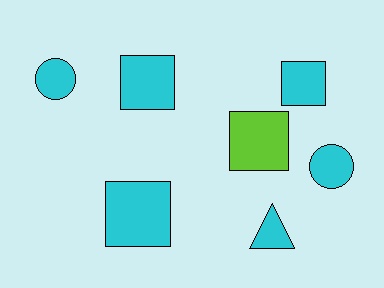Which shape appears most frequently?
Square, with 4 objects.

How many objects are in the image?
There are 7 objects.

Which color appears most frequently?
Cyan, with 6 objects.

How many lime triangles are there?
There are no lime triangles.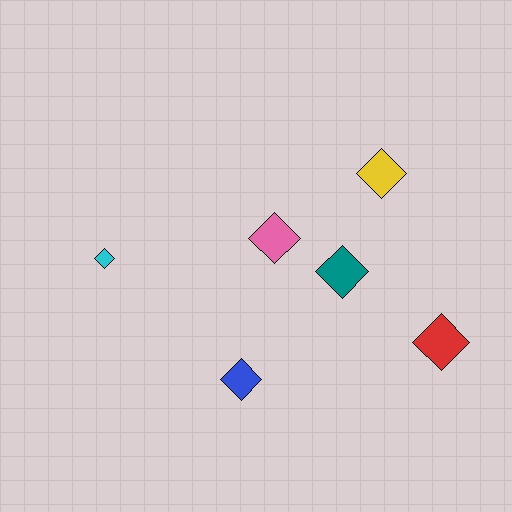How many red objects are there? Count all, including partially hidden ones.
There is 1 red object.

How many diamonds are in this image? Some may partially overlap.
There are 6 diamonds.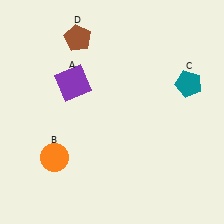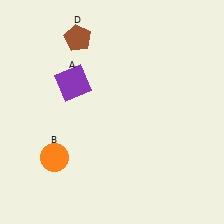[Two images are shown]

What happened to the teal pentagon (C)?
The teal pentagon (C) was removed in Image 2. It was in the top-right area of Image 1.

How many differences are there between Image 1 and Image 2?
There is 1 difference between the two images.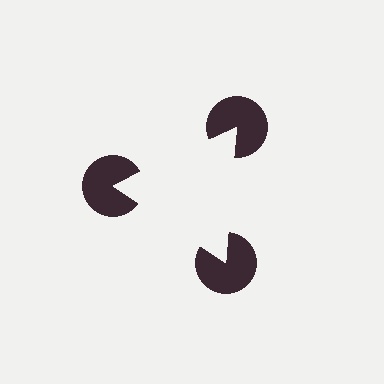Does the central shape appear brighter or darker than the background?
It typically appears slightly brighter than the background, even though no actual brightness change is drawn.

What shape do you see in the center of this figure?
An illusory triangle — its edges are inferred from the aligned wedge cuts in the pac-man discs, not physically drawn.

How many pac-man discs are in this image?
There are 3 — one at each vertex of the illusory triangle.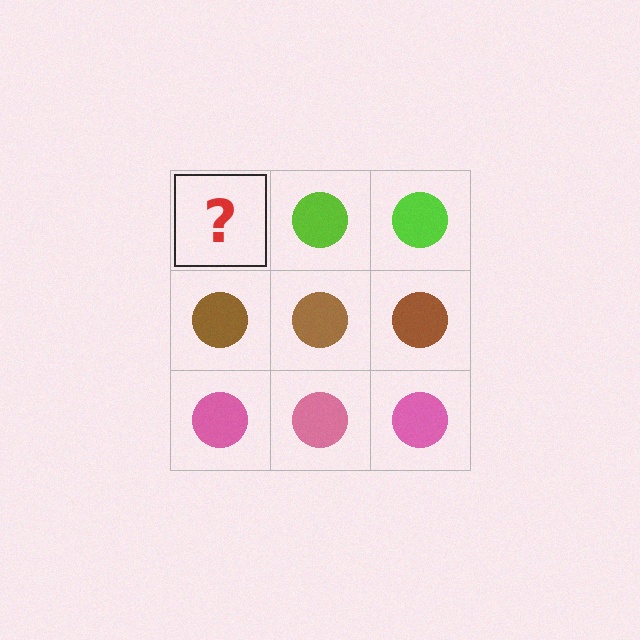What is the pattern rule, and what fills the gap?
The rule is that each row has a consistent color. The gap should be filled with a lime circle.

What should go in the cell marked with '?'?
The missing cell should contain a lime circle.